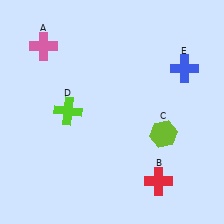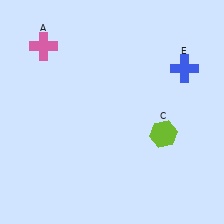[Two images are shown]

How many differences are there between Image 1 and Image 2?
There are 2 differences between the two images.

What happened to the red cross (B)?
The red cross (B) was removed in Image 2. It was in the bottom-right area of Image 1.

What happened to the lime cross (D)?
The lime cross (D) was removed in Image 2. It was in the top-left area of Image 1.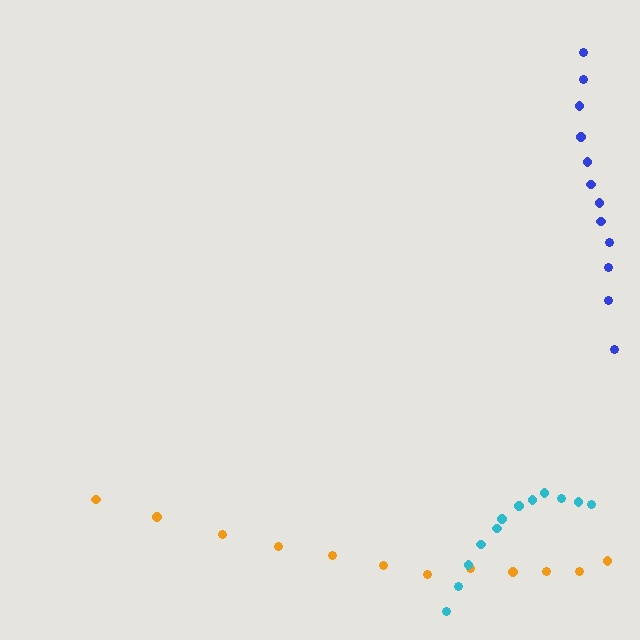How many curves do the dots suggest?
There are 3 distinct paths.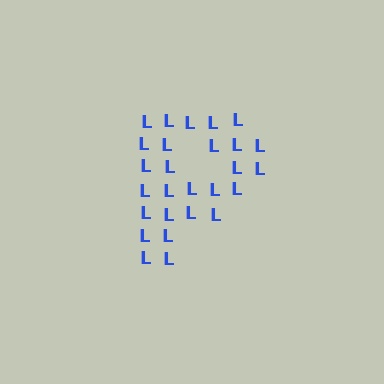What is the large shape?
The large shape is the letter P.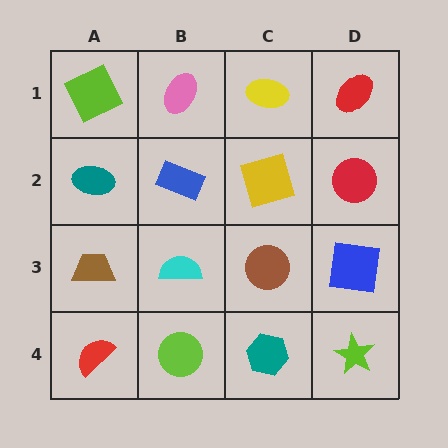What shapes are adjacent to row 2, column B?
A pink ellipse (row 1, column B), a cyan semicircle (row 3, column B), a teal ellipse (row 2, column A), a yellow square (row 2, column C).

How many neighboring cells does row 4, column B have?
3.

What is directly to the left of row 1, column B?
A lime square.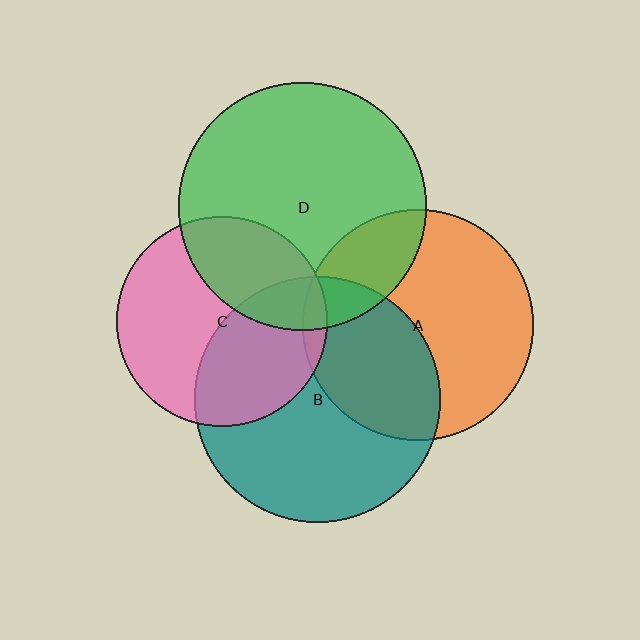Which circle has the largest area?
Circle D (green).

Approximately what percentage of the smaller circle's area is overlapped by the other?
Approximately 40%.